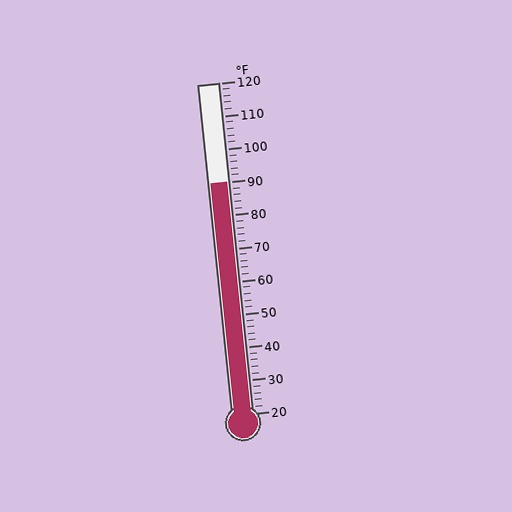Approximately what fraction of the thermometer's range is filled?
The thermometer is filled to approximately 70% of its range.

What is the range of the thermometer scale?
The thermometer scale ranges from 20°F to 120°F.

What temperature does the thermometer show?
The thermometer shows approximately 90°F.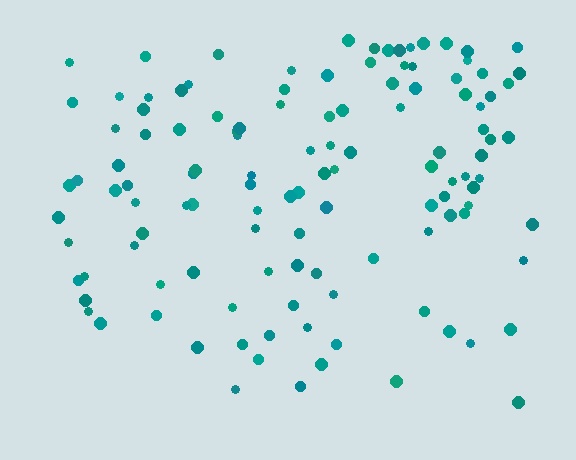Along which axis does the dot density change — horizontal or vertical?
Vertical.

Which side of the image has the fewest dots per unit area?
The bottom.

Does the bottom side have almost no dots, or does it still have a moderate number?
Still a moderate number, just noticeably fewer than the top.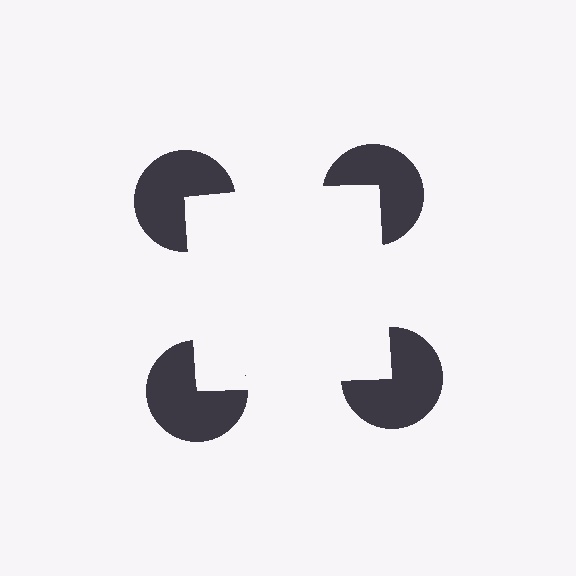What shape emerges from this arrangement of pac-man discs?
An illusory square — its edges are inferred from the aligned wedge cuts in the pac-man discs, not physically drawn.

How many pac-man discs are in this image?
There are 4 — one at each vertex of the illusory square.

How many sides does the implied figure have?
4 sides.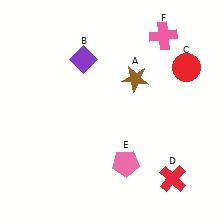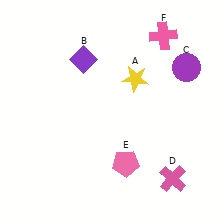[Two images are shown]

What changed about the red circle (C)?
In Image 1, C is red. In Image 2, it changed to purple.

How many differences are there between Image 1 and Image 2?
There are 3 differences between the two images.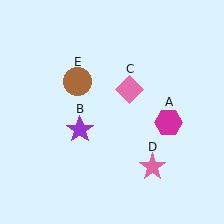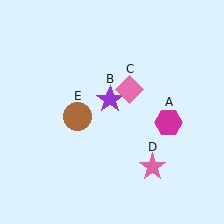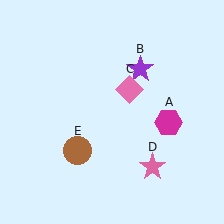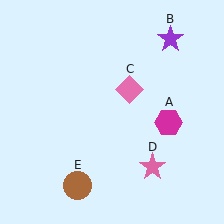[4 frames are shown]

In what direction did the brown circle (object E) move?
The brown circle (object E) moved down.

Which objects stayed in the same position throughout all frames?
Magenta hexagon (object A) and pink diamond (object C) and pink star (object D) remained stationary.